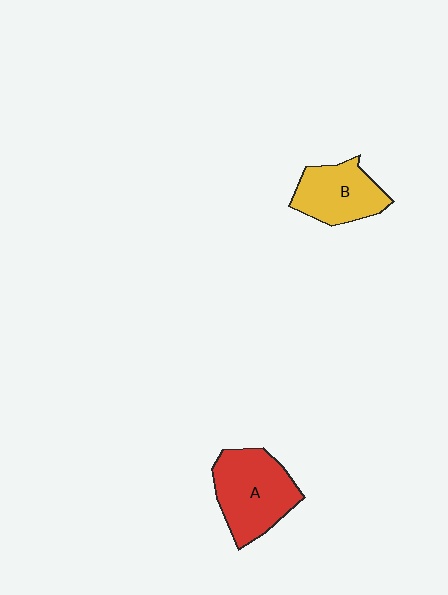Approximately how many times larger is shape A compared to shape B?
Approximately 1.3 times.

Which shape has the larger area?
Shape A (red).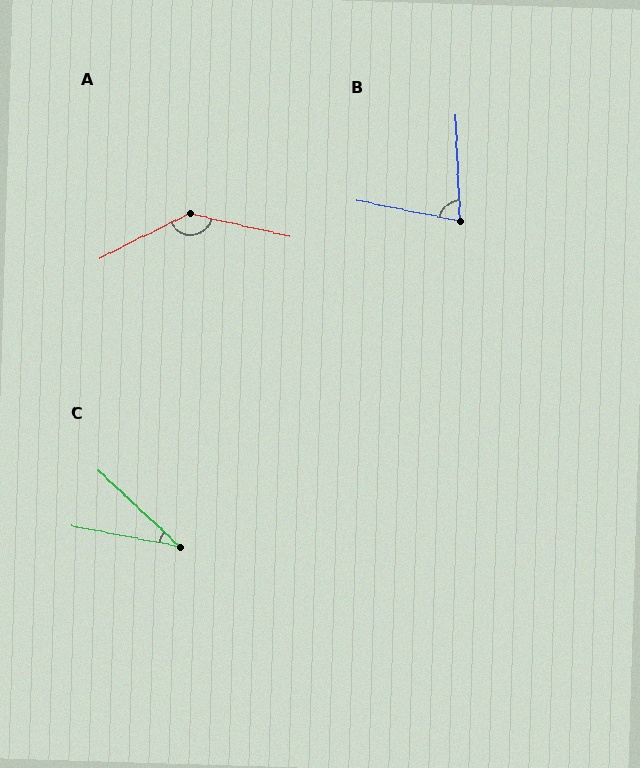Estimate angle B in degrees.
Approximately 76 degrees.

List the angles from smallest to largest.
C (32°), B (76°), A (140°).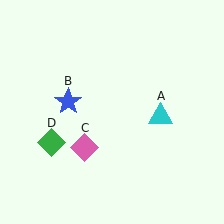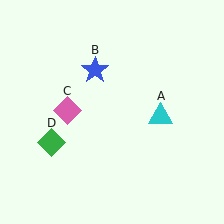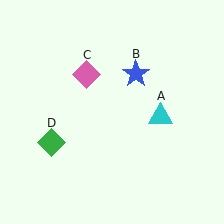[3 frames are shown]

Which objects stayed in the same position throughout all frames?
Cyan triangle (object A) and green diamond (object D) remained stationary.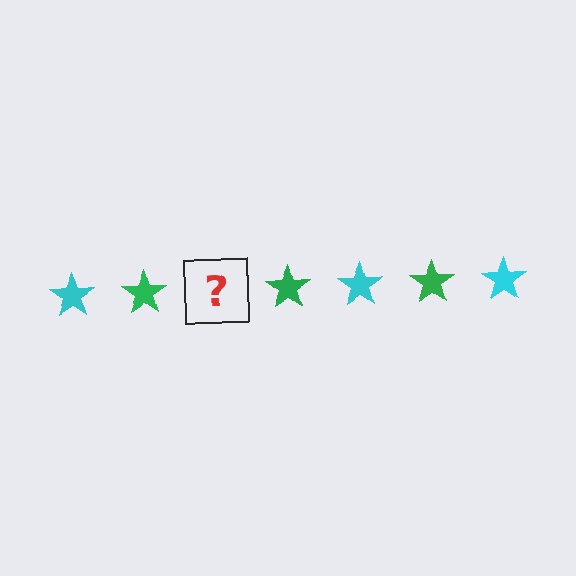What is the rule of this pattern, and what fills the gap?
The rule is that the pattern cycles through cyan, green stars. The gap should be filled with a cyan star.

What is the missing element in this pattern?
The missing element is a cyan star.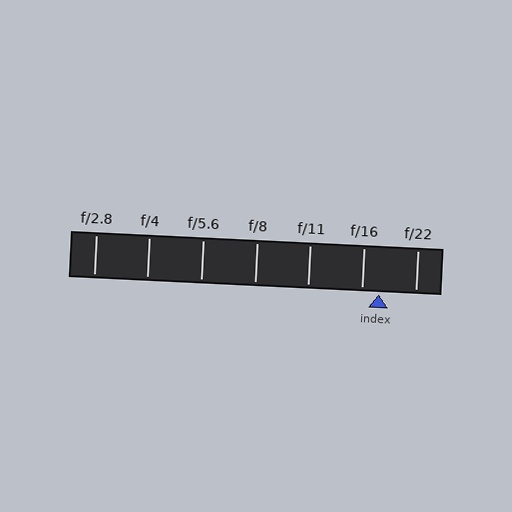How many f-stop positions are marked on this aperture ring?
There are 7 f-stop positions marked.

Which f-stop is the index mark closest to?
The index mark is closest to f/16.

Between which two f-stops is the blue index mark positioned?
The index mark is between f/16 and f/22.